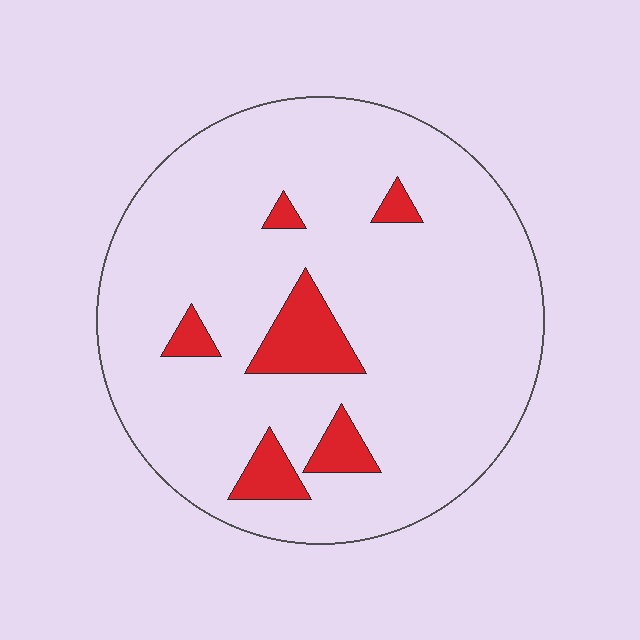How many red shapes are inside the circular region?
6.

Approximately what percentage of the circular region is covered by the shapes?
Approximately 10%.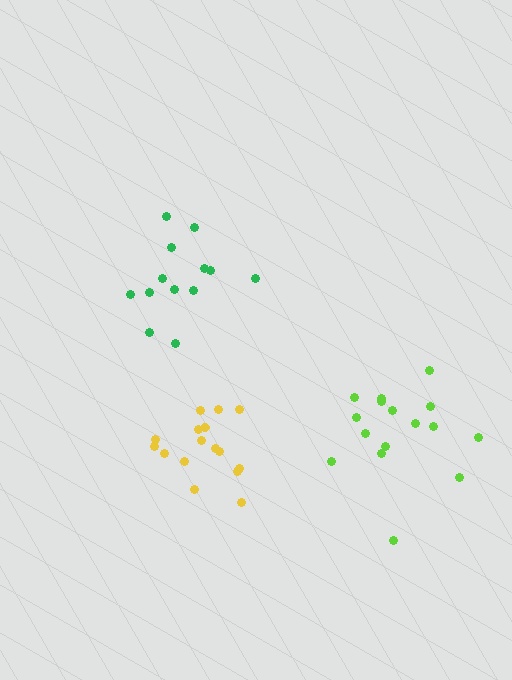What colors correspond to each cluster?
The clusters are colored: lime, green, yellow.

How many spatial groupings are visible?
There are 3 spatial groupings.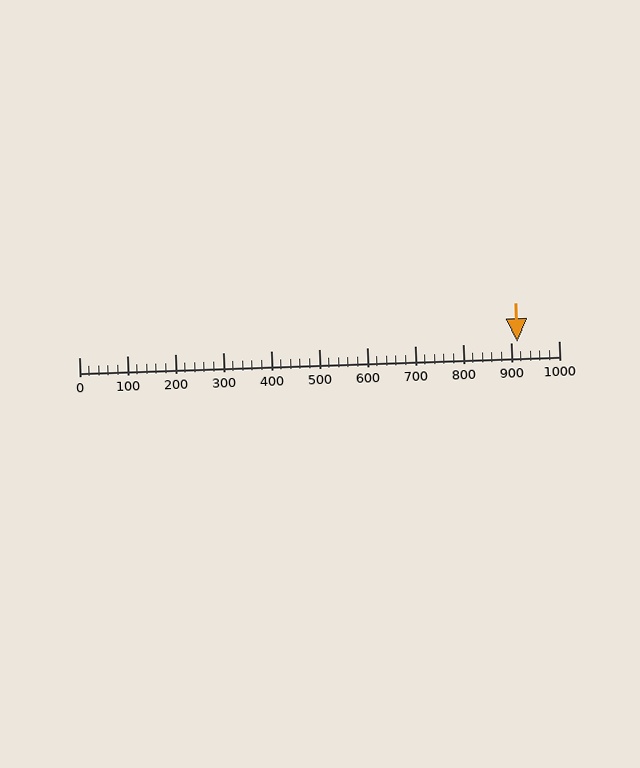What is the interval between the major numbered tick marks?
The major tick marks are spaced 100 units apart.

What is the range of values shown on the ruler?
The ruler shows values from 0 to 1000.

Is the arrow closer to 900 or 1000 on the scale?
The arrow is closer to 900.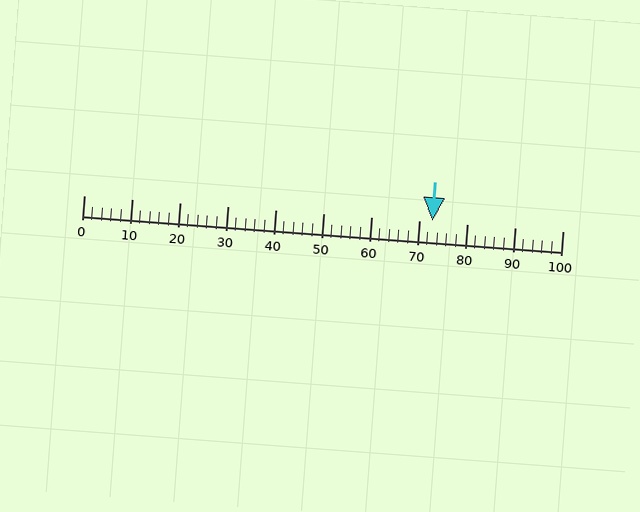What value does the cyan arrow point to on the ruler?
The cyan arrow points to approximately 73.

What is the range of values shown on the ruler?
The ruler shows values from 0 to 100.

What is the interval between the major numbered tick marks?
The major tick marks are spaced 10 units apart.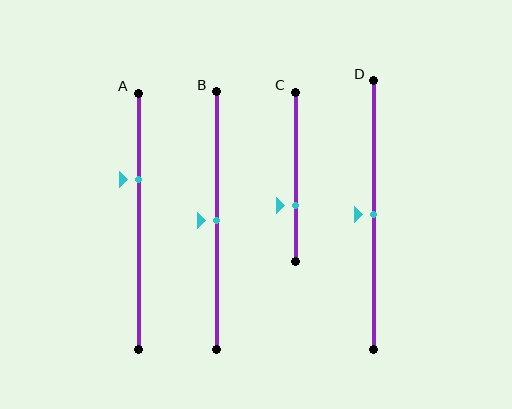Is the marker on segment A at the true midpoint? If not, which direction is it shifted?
No, the marker on segment A is shifted upward by about 16% of the segment length.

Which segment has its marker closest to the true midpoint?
Segment B has its marker closest to the true midpoint.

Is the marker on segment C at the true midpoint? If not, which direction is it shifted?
No, the marker on segment C is shifted downward by about 17% of the segment length.